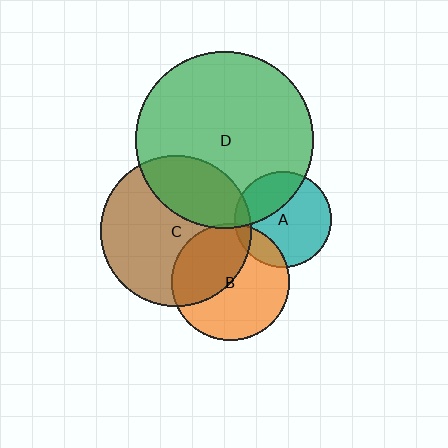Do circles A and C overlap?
Yes.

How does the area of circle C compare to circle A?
Approximately 2.5 times.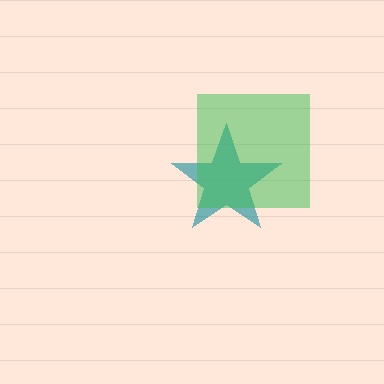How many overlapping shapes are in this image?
There are 2 overlapping shapes in the image.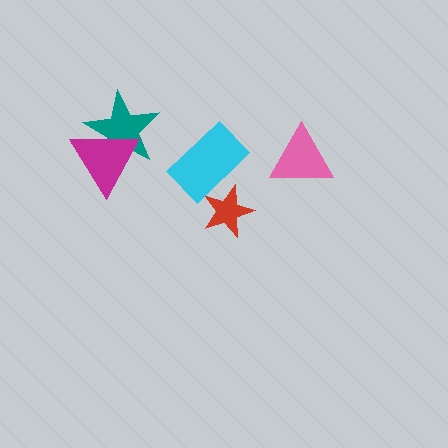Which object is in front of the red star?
The cyan rectangle is in front of the red star.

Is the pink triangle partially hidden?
No, no other shape covers it.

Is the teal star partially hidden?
Yes, it is partially covered by another shape.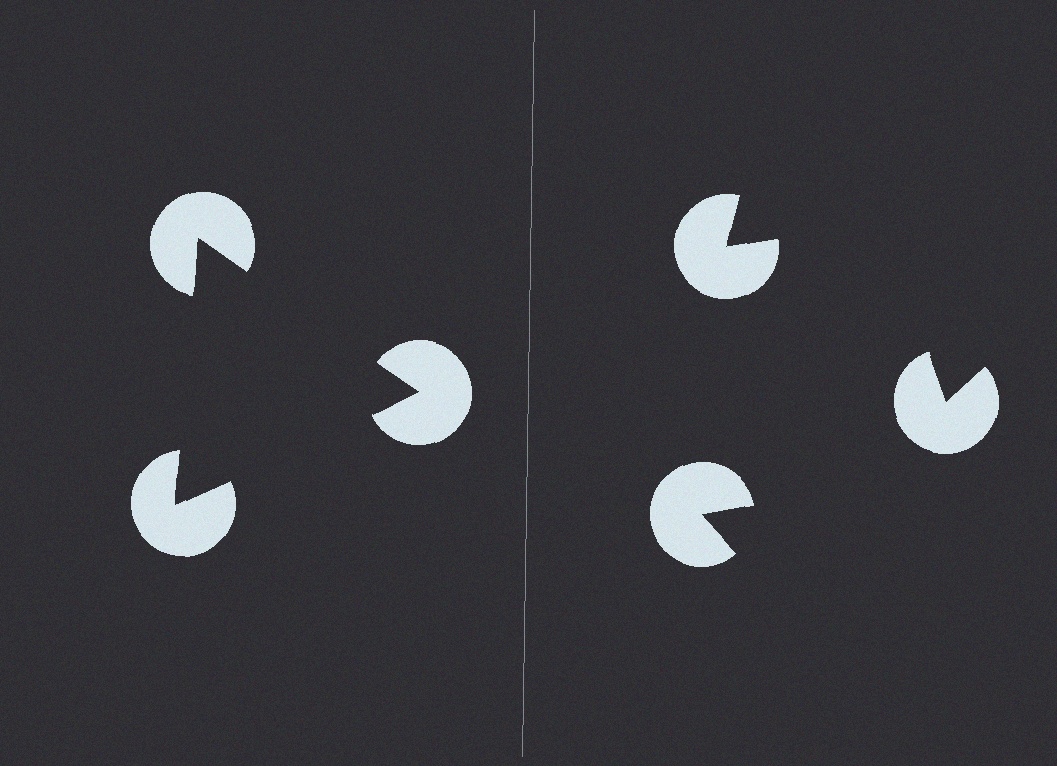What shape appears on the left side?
An illusory triangle.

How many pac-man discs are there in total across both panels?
6 — 3 on each side.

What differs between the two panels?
The pac-man discs are positioned identically on both sides; only the wedge orientations differ. On the left they align to a triangle; on the right they are misaligned.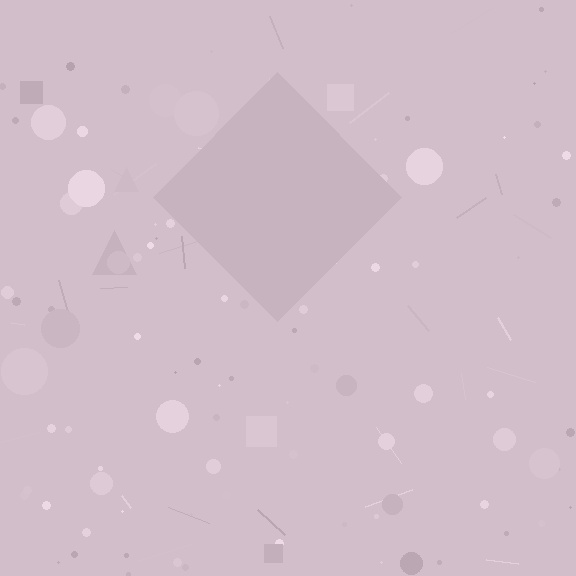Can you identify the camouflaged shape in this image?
The camouflaged shape is a diamond.